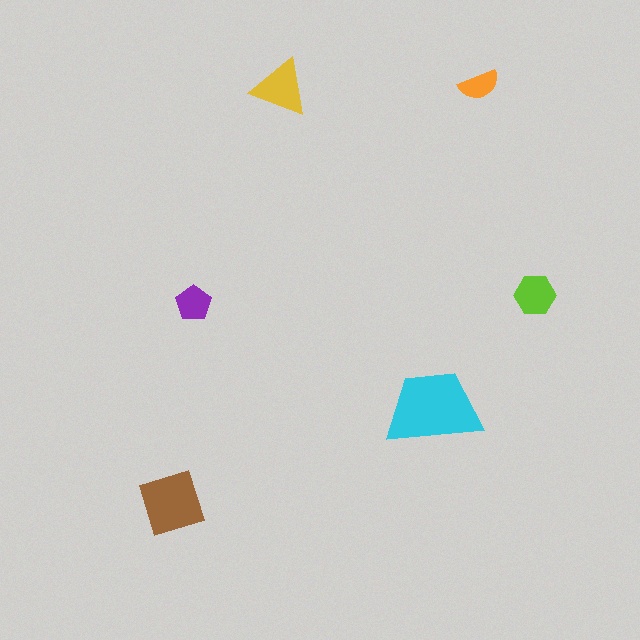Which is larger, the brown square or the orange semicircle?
The brown square.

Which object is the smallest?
The orange semicircle.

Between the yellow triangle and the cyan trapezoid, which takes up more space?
The cyan trapezoid.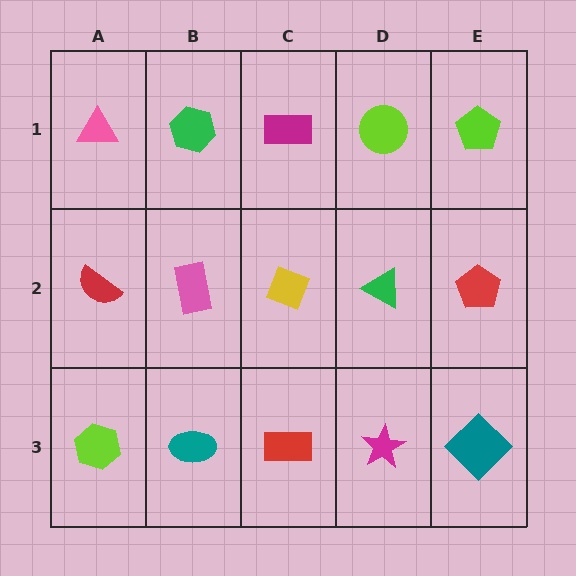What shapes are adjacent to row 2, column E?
A lime pentagon (row 1, column E), a teal diamond (row 3, column E), a green triangle (row 2, column D).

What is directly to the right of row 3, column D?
A teal diamond.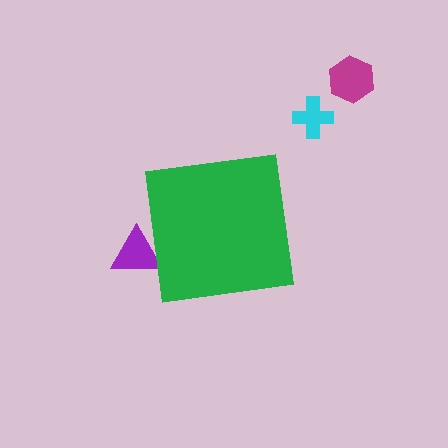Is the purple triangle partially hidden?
Yes, the purple triangle is partially hidden behind the green square.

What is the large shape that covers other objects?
A green square.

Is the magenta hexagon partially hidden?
No, the magenta hexagon is fully visible.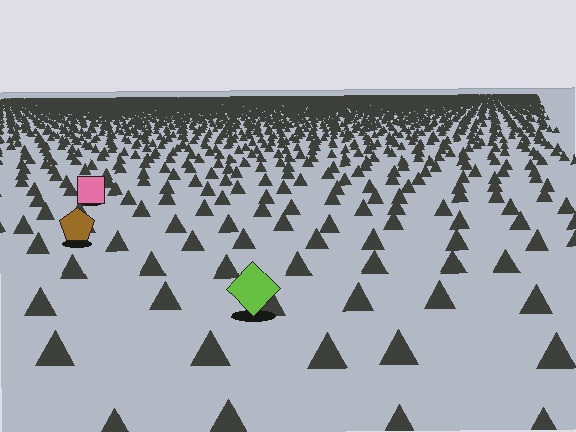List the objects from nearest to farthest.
From nearest to farthest: the lime diamond, the brown pentagon, the pink square.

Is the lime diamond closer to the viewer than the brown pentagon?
Yes. The lime diamond is closer — you can tell from the texture gradient: the ground texture is coarser near it.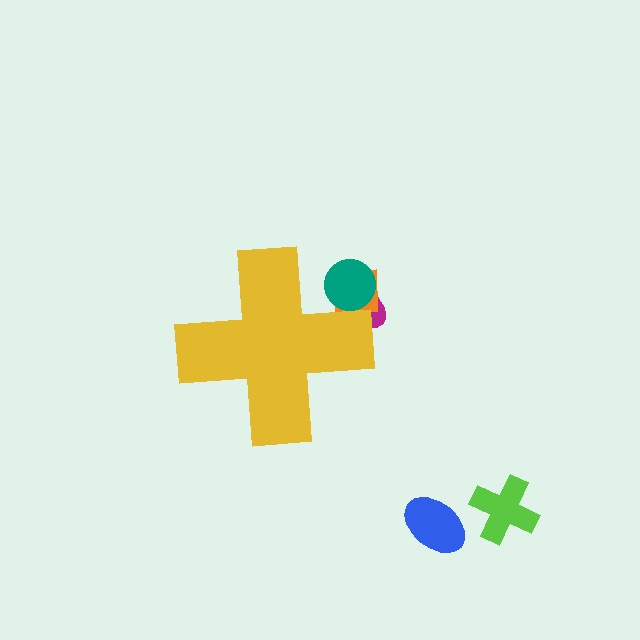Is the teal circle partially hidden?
Yes, the teal circle is partially hidden behind the yellow cross.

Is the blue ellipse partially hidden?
No, the blue ellipse is fully visible.